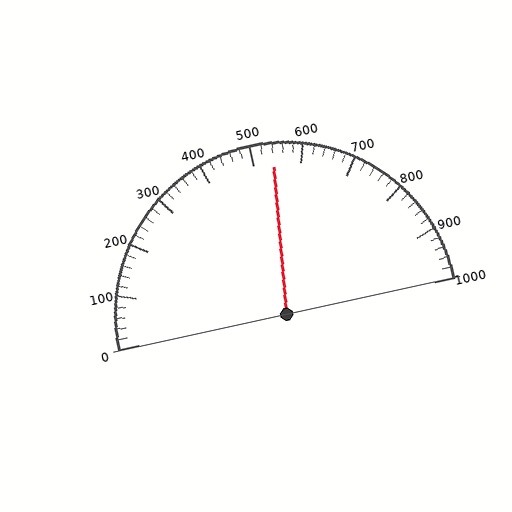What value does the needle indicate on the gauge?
The needle indicates approximately 540.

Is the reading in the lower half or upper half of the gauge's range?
The reading is in the upper half of the range (0 to 1000).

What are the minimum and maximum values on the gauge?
The gauge ranges from 0 to 1000.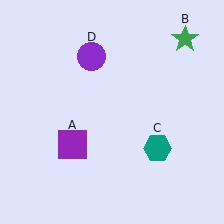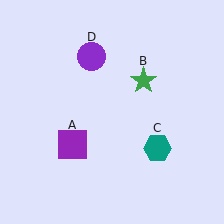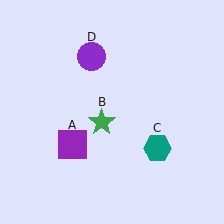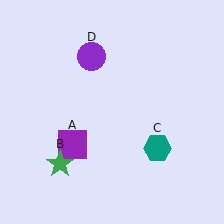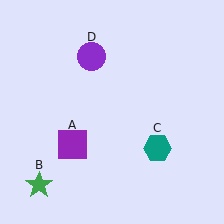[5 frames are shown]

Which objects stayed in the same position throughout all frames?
Purple square (object A) and teal hexagon (object C) and purple circle (object D) remained stationary.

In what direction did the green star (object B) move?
The green star (object B) moved down and to the left.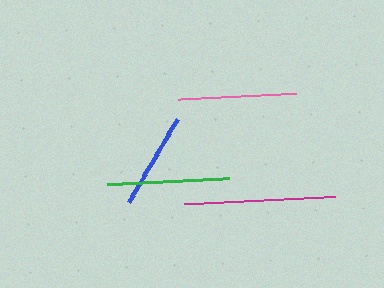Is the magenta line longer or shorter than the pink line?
The magenta line is longer than the pink line.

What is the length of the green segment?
The green segment is approximately 122 pixels long.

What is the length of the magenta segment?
The magenta segment is approximately 150 pixels long.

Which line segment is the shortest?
The blue line is the shortest at approximately 97 pixels.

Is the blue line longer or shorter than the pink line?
The pink line is longer than the blue line.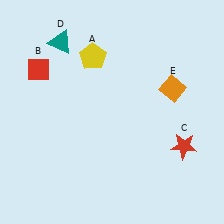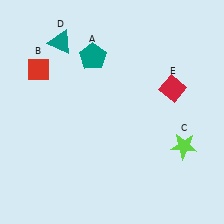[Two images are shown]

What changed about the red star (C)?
In Image 1, C is red. In Image 2, it changed to lime.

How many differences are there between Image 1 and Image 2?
There are 3 differences between the two images.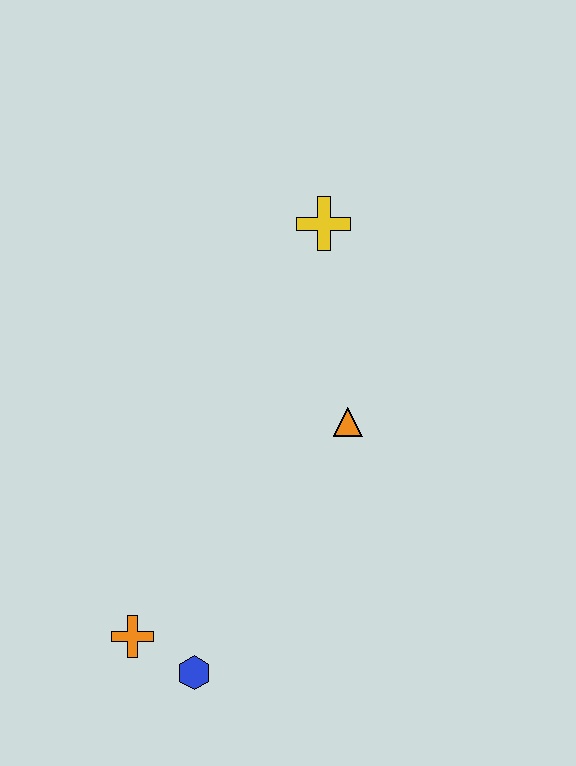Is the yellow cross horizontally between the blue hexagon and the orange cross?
No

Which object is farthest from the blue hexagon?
The yellow cross is farthest from the blue hexagon.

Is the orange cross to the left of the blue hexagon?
Yes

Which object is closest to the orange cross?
The blue hexagon is closest to the orange cross.